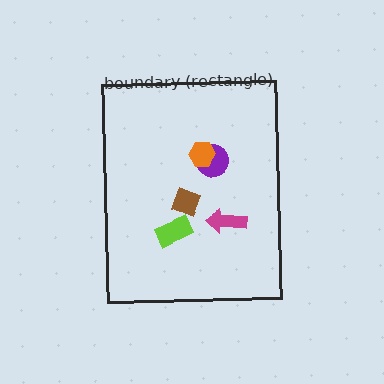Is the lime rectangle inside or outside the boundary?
Inside.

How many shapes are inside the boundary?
5 inside, 0 outside.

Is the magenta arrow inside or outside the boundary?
Inside.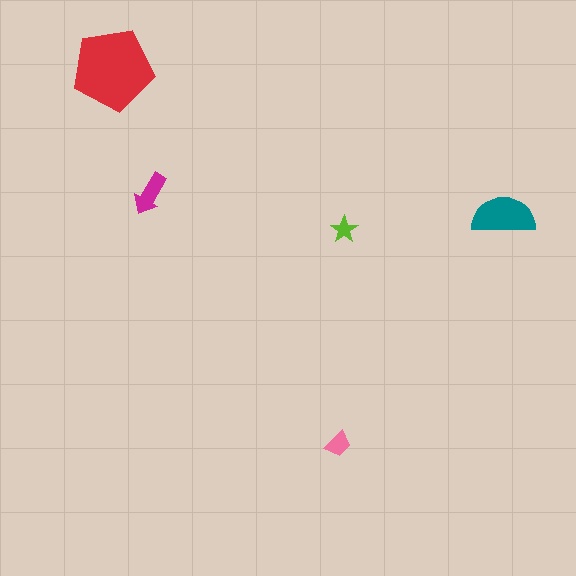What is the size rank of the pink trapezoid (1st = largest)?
4th.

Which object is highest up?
The red pentagon is topmost.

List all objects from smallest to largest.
The lime star, the pink trapezoid, the magenta arrow, the teal semicircle, the red pentagon.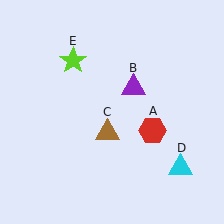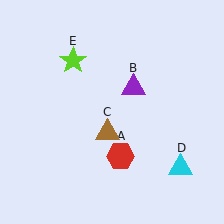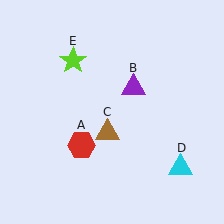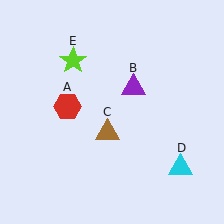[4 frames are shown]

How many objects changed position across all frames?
1 object changed position: red hexagon (object A).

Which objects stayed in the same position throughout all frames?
Purple triangle (object B) and brown triangle (object C) and cyan triangle (object D) and lime star (object E) remained stationary.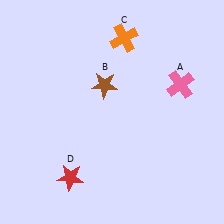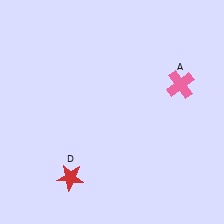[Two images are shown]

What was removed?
The brown star (B), the orange cross (C) were removed in Image 2.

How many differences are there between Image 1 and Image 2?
There are 2 differences between the two images.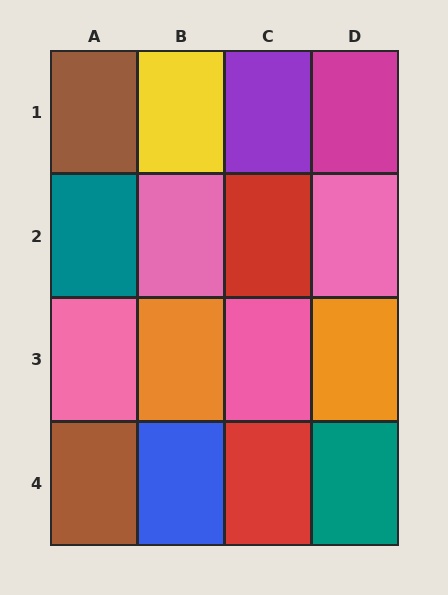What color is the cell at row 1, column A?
Brown.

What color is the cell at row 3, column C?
Pink.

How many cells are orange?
2 cells are orange.